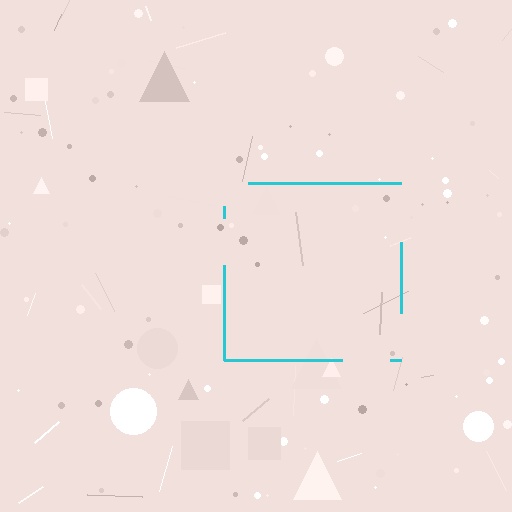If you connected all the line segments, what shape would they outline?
They would outline a square.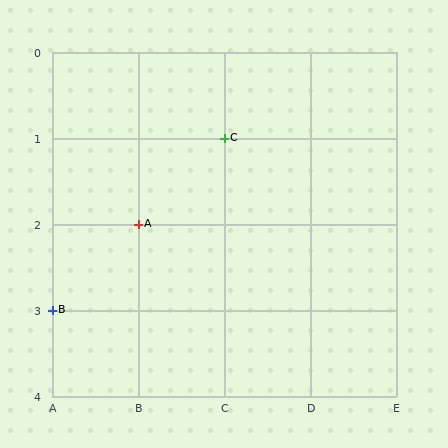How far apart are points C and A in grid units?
Points C and A are 1 column and 1 row apart (about 1.4 grid units diagonally).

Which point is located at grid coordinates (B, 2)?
Point A is at (B, 2).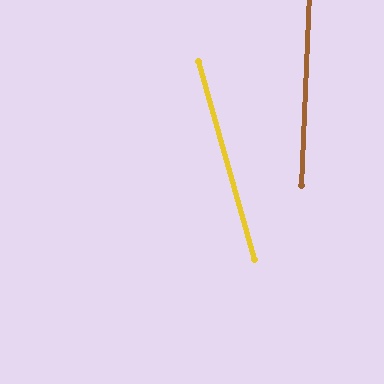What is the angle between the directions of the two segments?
Approximately 18 degrees.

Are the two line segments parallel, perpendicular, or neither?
Neither parallel nor perpendicular — they differ by about 18°.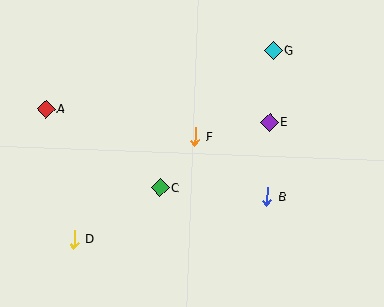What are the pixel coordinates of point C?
Point C is at (160, 188).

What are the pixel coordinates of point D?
Point D is at (74, 239).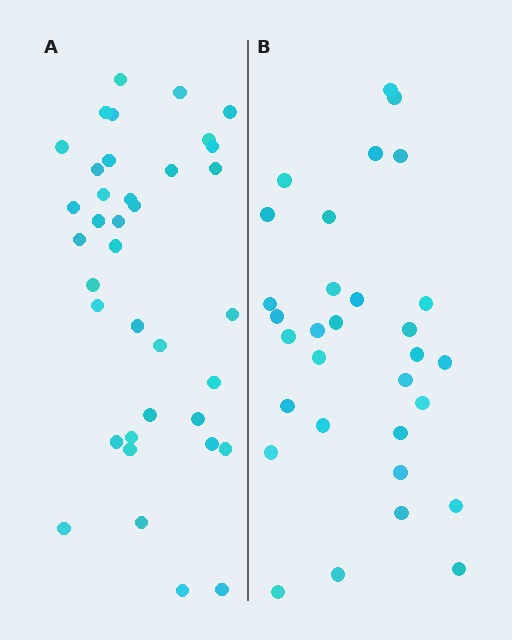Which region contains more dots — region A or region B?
Region A (the left region) has more dots.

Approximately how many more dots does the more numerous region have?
Region A has about 6 more dots than region B.